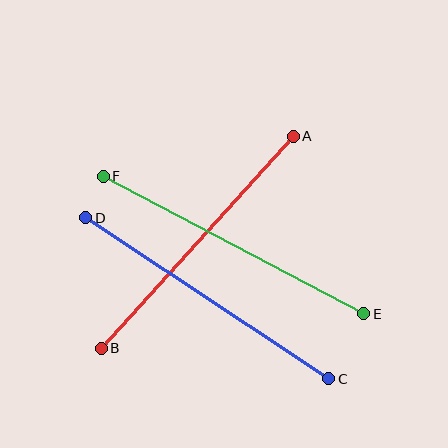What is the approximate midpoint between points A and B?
The midpoint is at approximately (197, 242) pixels.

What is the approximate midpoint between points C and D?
The midpoint is at approximately (207, 298) pixels.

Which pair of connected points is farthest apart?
Points E and F are farthest apart.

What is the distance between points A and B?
The distance is approximately 286 pixels.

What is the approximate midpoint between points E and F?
The midpoint is at approximately (234, 245) pixels.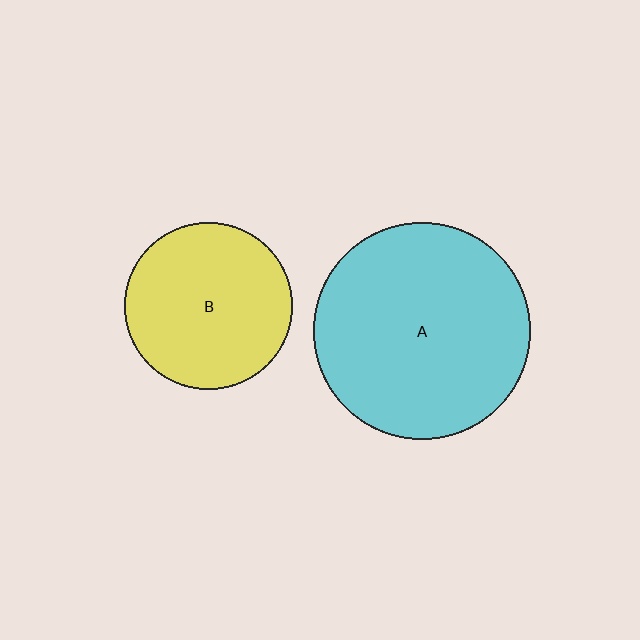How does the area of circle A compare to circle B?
Approximately 1.7 times.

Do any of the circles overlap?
No, none of the circles overlap.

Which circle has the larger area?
Circle A (cyan).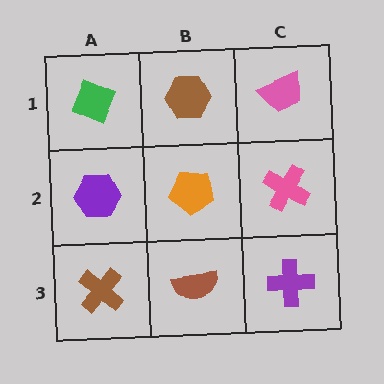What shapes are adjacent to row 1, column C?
A pink cross (row 2, column C), a brown hexagon (row 1, column B).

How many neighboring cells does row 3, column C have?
2.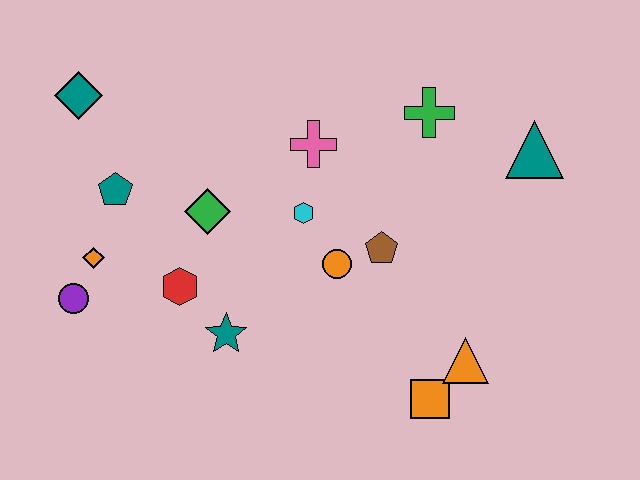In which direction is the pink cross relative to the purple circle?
The pink cross is to the right of the purple circle.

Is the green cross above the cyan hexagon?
Yes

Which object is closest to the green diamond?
The red hexagon is closest to the green diamond.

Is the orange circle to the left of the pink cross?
No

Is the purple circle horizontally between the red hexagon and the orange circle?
No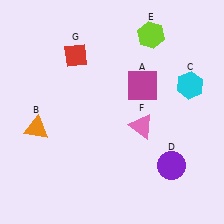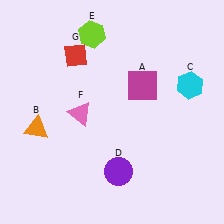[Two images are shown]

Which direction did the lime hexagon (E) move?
The lime hexagon (E) moved left.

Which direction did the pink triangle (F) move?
The pink triangle (F) moved left.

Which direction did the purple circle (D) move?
The purple circle (D) moved left.